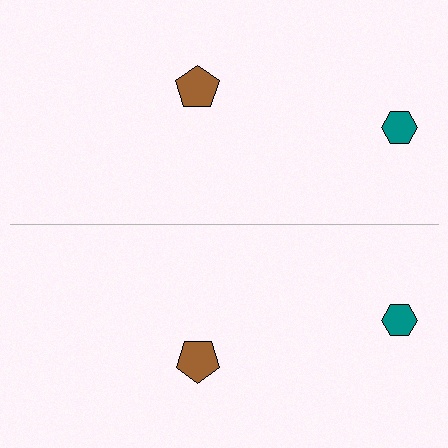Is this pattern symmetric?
Yes, this pattern has bilateral (reflection) symmetry.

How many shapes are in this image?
There are 4 shapes in this image.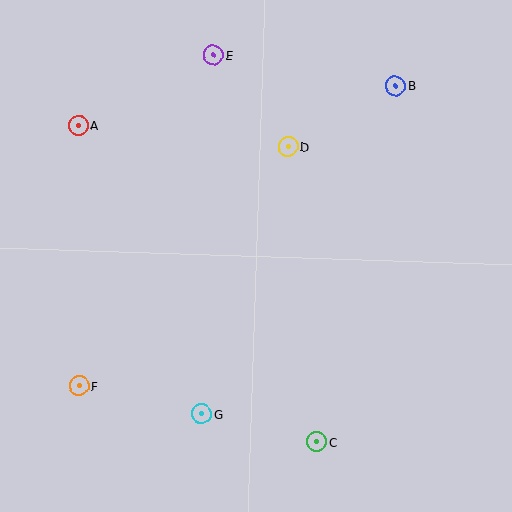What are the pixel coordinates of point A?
Point A is at (78, 126).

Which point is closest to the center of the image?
Point D at (288, 147) is closest to the center.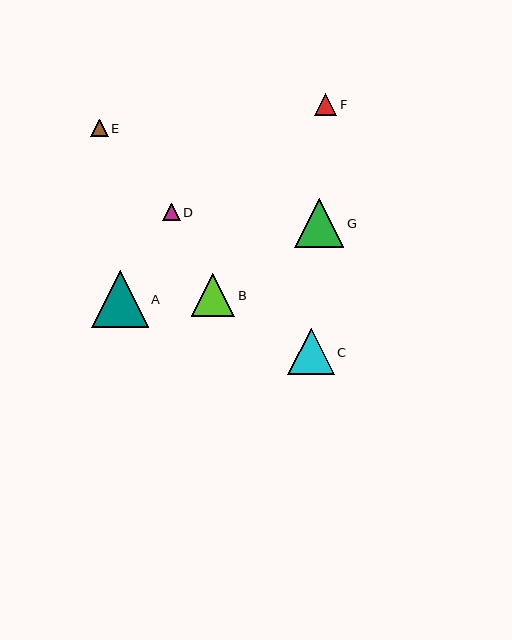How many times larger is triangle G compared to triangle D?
Triangle G is approximately 2.8 times the size of triangle D.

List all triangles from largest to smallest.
From largest to smallest: A, G, C, B, F, E, D.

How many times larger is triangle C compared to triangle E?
Triangle C is approximately 2.6 times the size of triangle E.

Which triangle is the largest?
Triangle A is the largest with a size of approximately 56 pixels.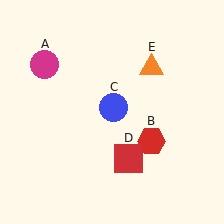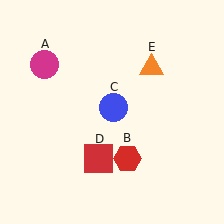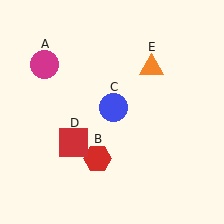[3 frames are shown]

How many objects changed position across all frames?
2 objects changed position: red hexagon (object B), red square (object D).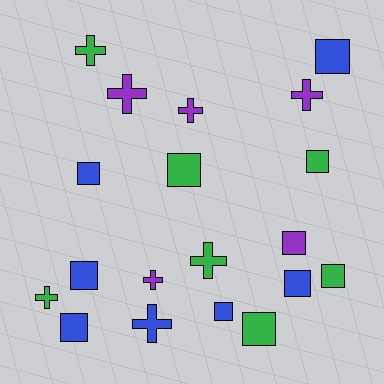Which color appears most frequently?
Blue, with 7 objects.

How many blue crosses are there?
There is 1 blue cross.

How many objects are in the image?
There are 19 objects.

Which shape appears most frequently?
Square, with 11 objects.